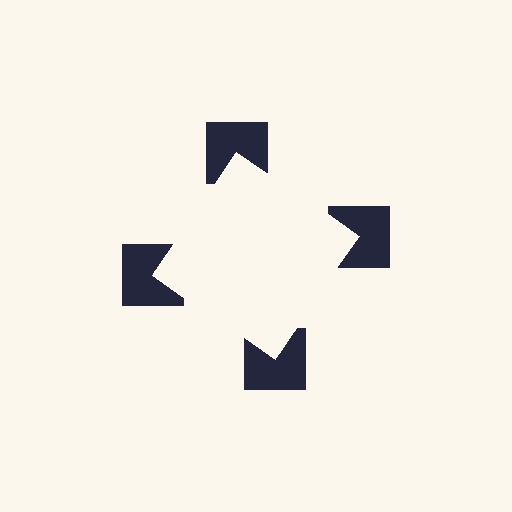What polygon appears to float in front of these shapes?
An illusory square — its edges are inferred from the aligned wedge cuts in the notched squares, not physically drawn.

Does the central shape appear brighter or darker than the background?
It typically appears slightly brighter than the background, even though no actual brightness change is drawn.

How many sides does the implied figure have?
4 sides.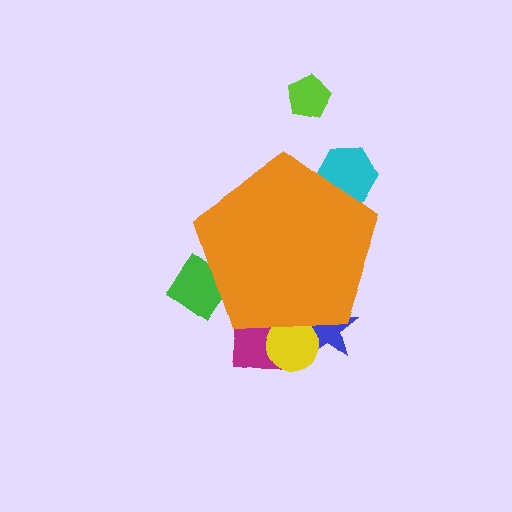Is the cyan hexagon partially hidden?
Yes, the cyan hexagon is partially hidden behind the orange pentagon.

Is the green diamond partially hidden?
Yes, the green diamond is partially hidden behind the orange pentagon.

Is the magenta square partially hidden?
Yes, the magenta square is partially hidden behind the orange pentagon.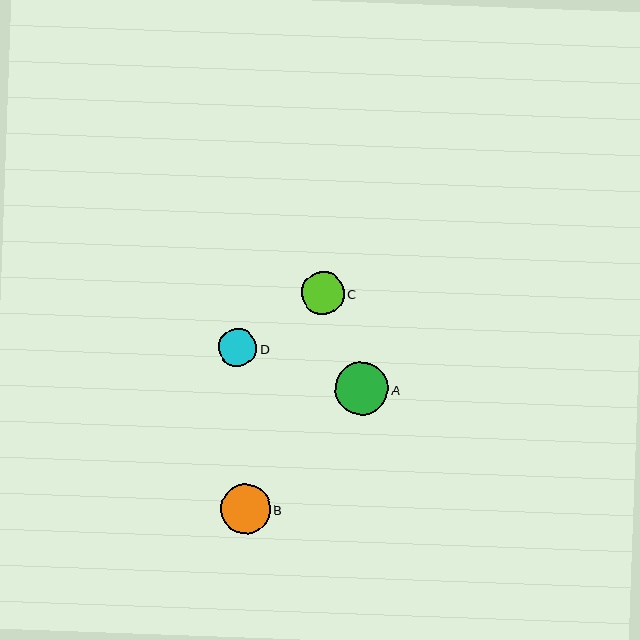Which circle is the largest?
Circle A is the largest with a size of approximately 53 pixels.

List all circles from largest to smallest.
From largest to smallest: A, B, C, D.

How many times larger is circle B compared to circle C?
Circle B is approximately 1.2 times the size of circle C.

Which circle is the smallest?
Circle D is the smallest with a size of approximately 38 pixels.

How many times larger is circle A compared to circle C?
Circle A is approximately 1.2 times the size of circle C.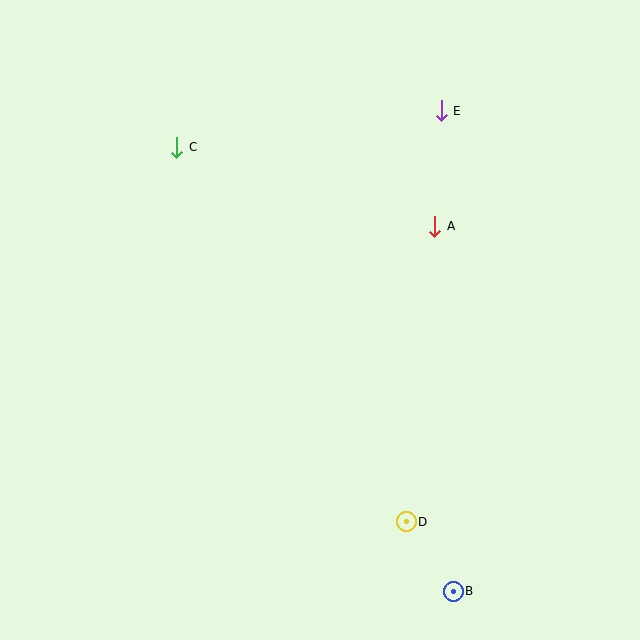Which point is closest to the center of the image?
Point A at (435, 226) is closest to the center.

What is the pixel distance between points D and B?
The distance between D and B is 84 pixels.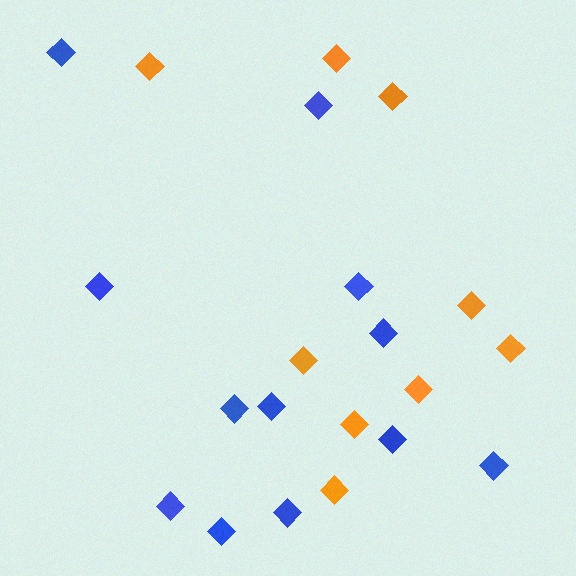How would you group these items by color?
There are 2 groups: one group of orange diamonds (9) and one group of blue diamonds (12).